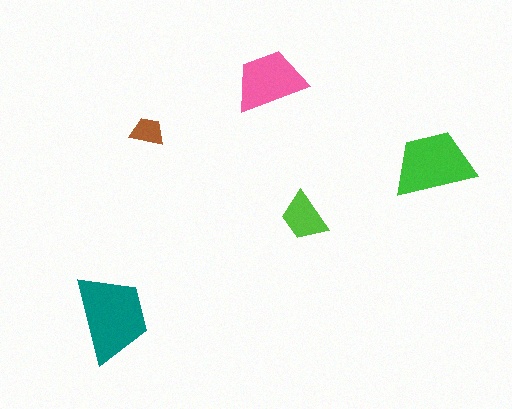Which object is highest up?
The pink trapezoid is topmost.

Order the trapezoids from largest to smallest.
the teal one, the green one, the pink one, the lime one, the brown one.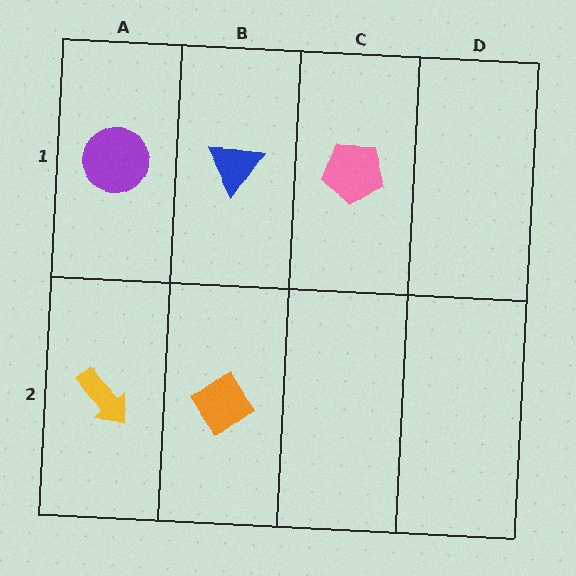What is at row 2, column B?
An orange diamond.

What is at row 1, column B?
A blue triangle.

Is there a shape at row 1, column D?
No, that cell is empty.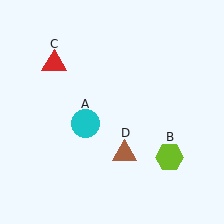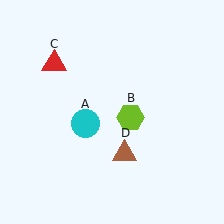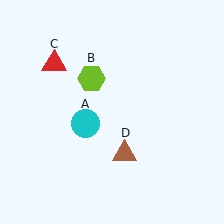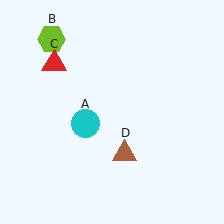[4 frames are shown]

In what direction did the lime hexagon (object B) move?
The lime hexagon (object B) moved up and to the left.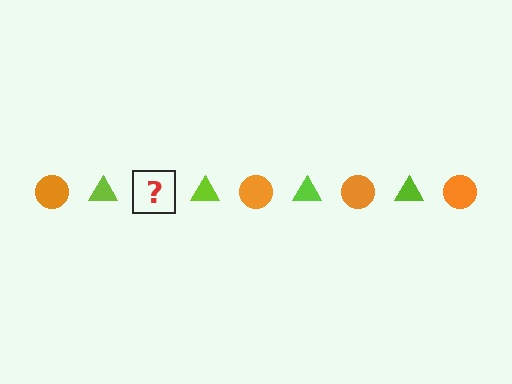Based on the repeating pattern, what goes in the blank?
The blank should be an orange circle.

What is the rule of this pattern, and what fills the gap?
The rule is that the pattern alternates between orange circle and lime triangle. The gap should be filled with an orange circle.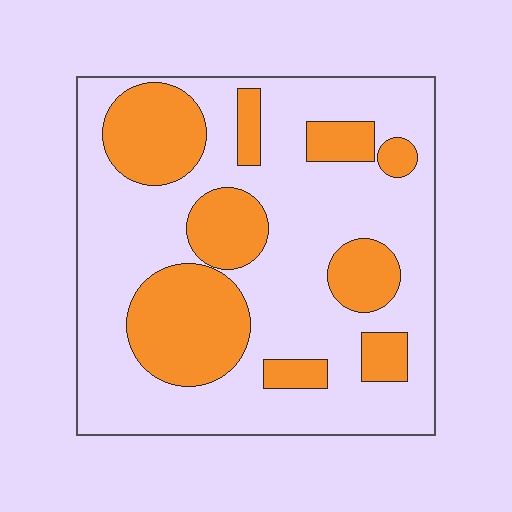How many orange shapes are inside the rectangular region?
9.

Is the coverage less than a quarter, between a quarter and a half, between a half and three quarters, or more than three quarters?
Between a quarter and a half.